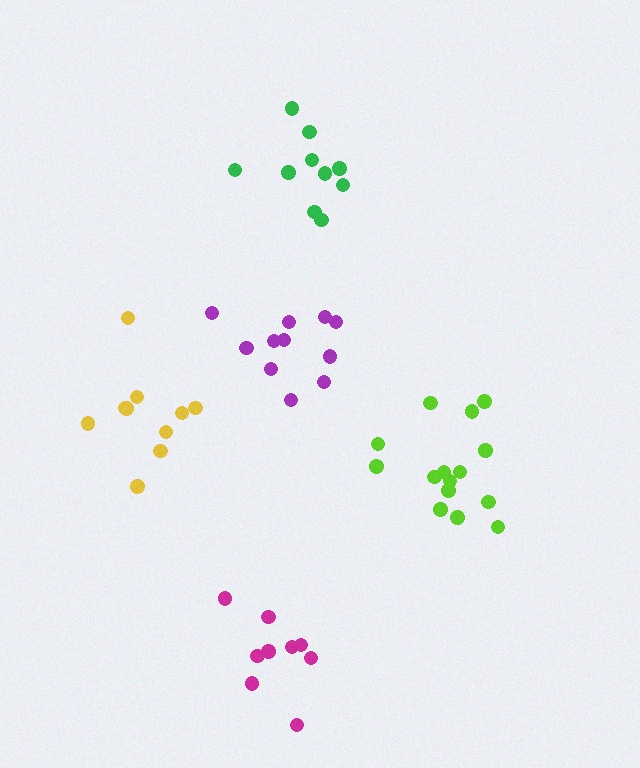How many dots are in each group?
Group 1: 10 dots, Group 2: 15 dots, Group 3: 10 dots, Group 4: 9 dots, Group 5: 11 dots (55 total).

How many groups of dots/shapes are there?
There are 5 groups.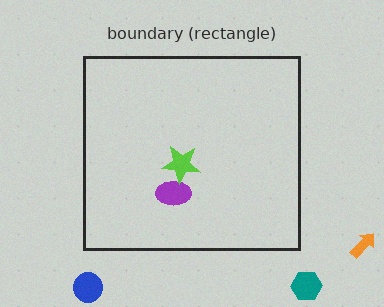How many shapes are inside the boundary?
2 inside, 3 outside.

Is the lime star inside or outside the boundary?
Inside.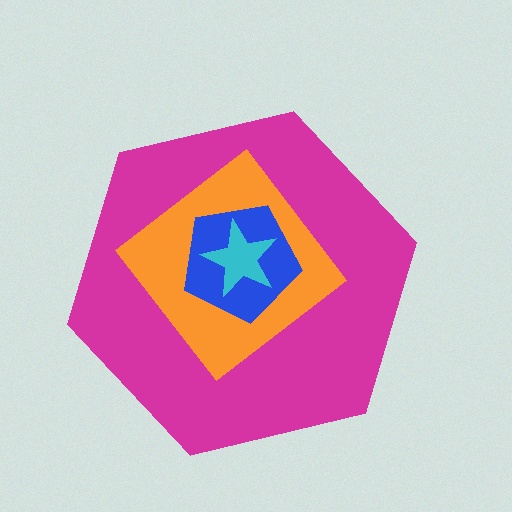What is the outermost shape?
The magenta hexagon.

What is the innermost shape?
The cyan star.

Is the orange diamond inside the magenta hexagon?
Yes.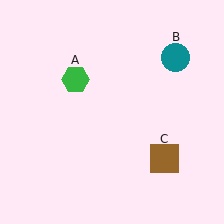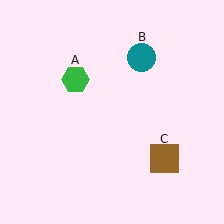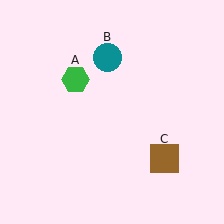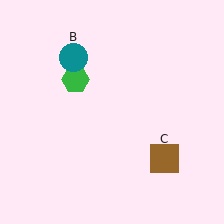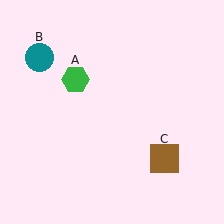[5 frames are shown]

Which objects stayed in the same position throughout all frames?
Green hexagon (object A) and brown square (object C) remained stationary.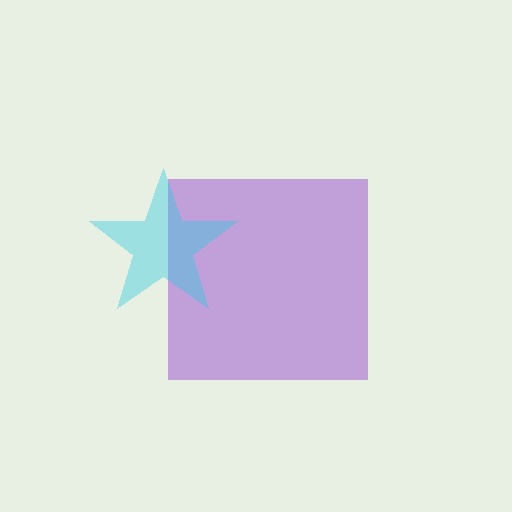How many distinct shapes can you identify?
There are 2 distinct shapes: a purple square, a cyan star.